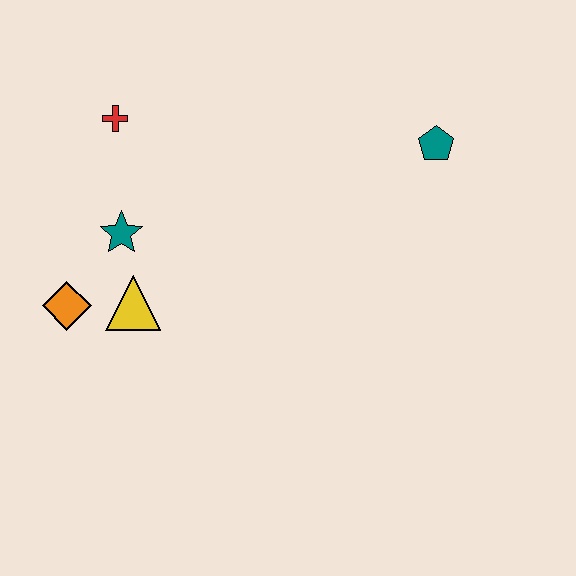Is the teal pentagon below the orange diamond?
No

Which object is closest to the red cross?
The teal star is closest to the red cross.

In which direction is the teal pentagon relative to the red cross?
The teal pentagon is to the right of the red cross.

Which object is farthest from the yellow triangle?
The teal pentagon is farthest from the yellow triangle.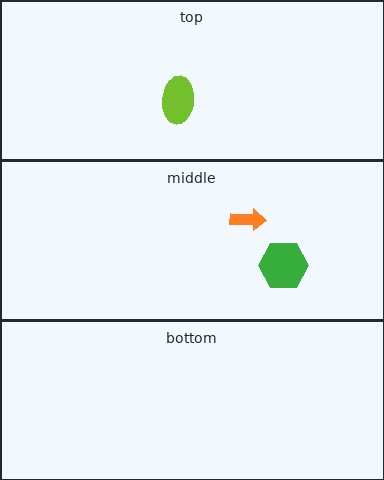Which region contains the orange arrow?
The middle region.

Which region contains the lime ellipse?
The top region.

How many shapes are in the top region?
1.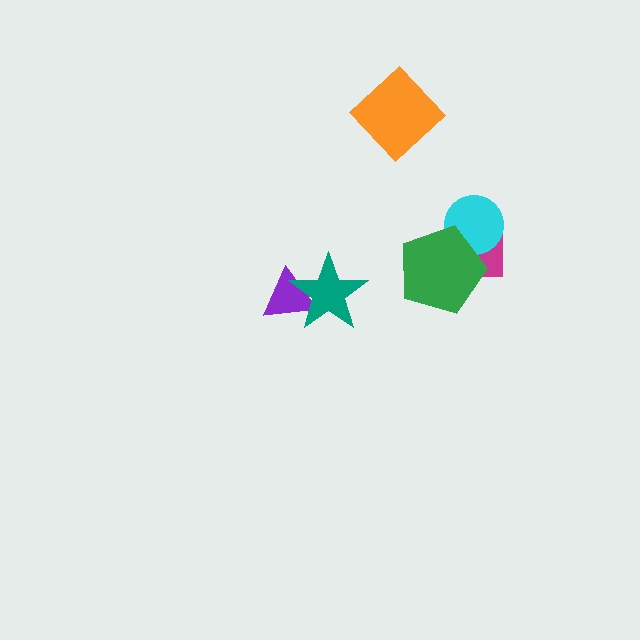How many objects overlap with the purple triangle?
1 object overlaps with the purple triangle.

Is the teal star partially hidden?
No, no other shape covers it.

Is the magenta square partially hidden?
Yes, it is partially covered by another shape.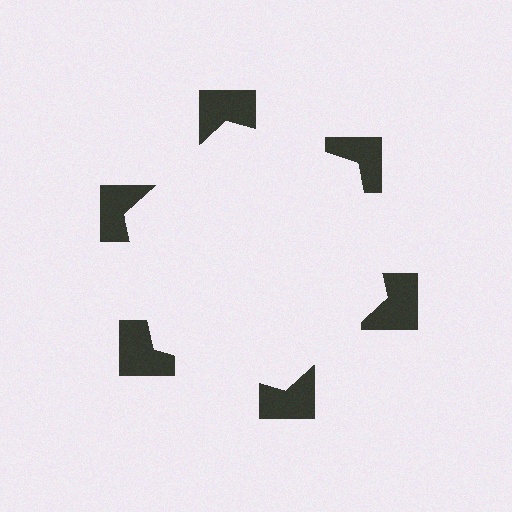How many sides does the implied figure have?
6 sides.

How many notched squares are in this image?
There are 6 — one at each vertex of the illusory hexagon.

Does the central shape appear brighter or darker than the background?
It typically appears slightly brighter than the background, even though no actual brightness change is drawn.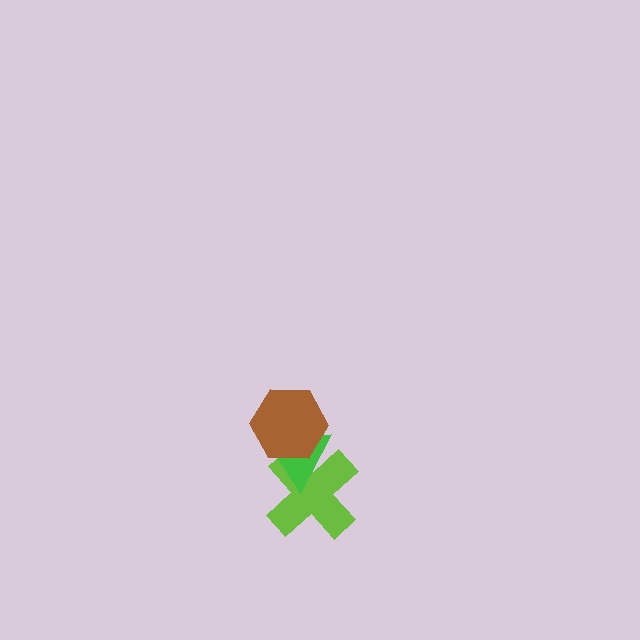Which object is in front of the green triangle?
The brown hexagon is in front of the green triangle.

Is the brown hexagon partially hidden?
No, no other shape covers it.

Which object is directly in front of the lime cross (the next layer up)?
The green triangle is directly in front of the lime cross.